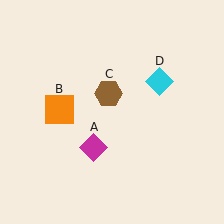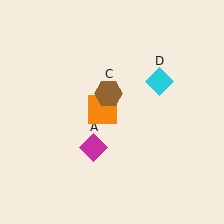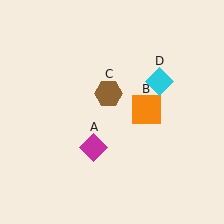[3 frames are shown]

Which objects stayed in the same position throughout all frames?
Magenta diamond (object A) and brown hexagon (object C) and cyan diamond (object D) remained stationary.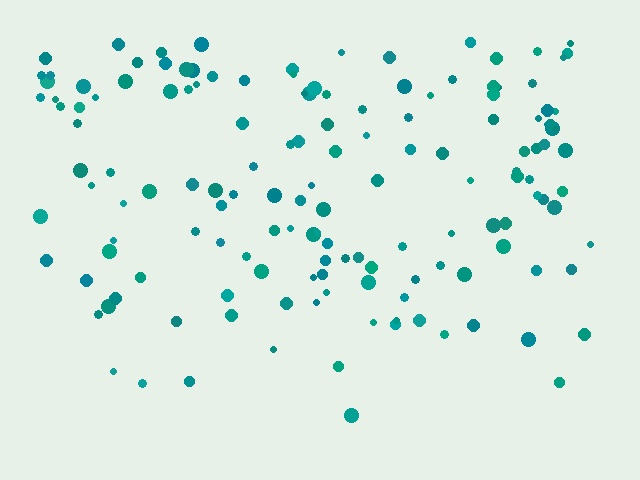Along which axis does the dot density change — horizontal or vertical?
Vertical.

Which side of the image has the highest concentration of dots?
The top.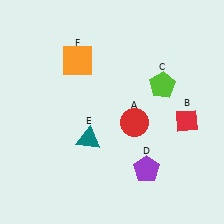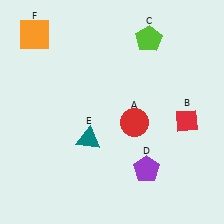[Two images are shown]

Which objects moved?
The objects that moved are: the lime pentagon (C), the orange square (F).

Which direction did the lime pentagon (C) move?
The lime pentagon (C) moved up.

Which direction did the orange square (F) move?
The orange square (F) moved left.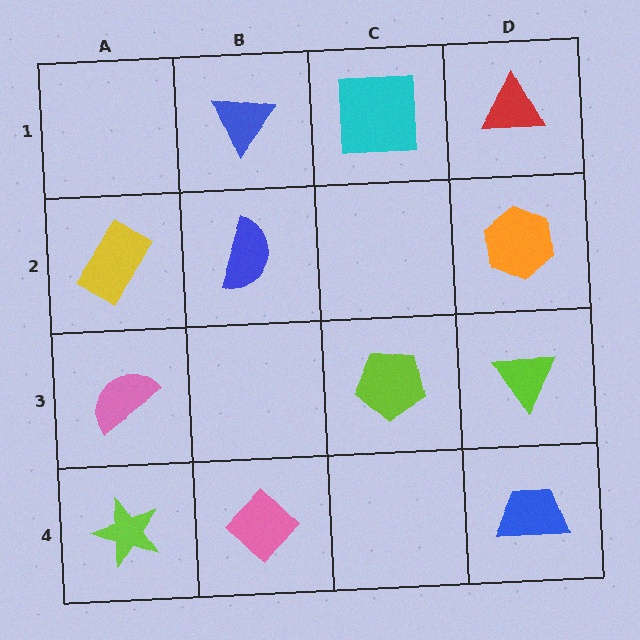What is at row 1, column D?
A red triangle.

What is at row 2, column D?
An orange hexagon.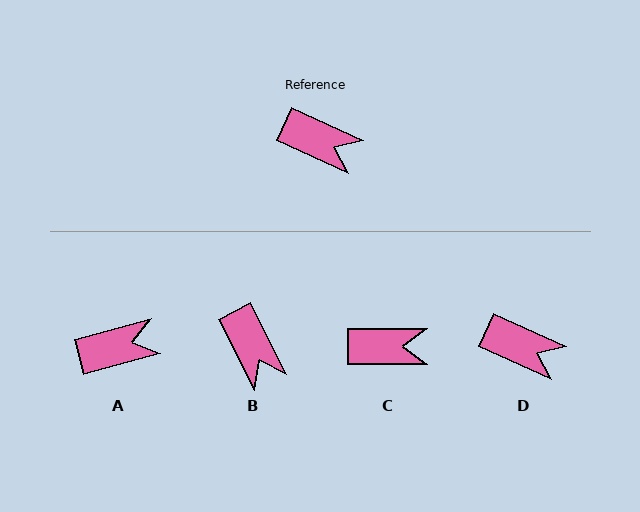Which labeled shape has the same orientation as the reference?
D.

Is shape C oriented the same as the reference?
No, it is off by about 24 degrees.